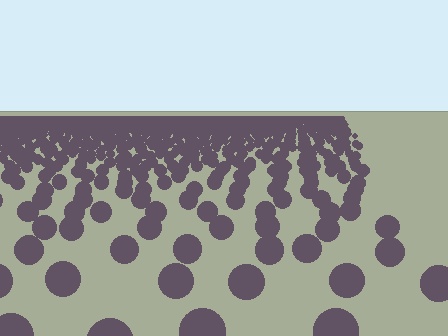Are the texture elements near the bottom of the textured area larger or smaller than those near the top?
Larger. Near the bottom, elements are closer to the viewer and appear at a bigger on-screen size.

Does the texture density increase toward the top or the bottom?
Density increases toward the top.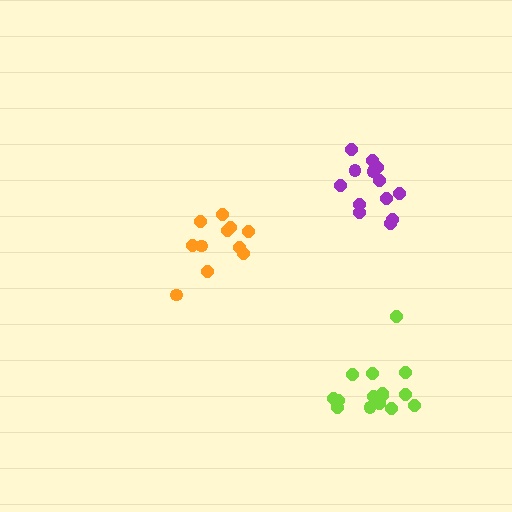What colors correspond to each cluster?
The clusters are colored: orange, lime, purple.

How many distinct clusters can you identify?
There are 3 distinct clusters.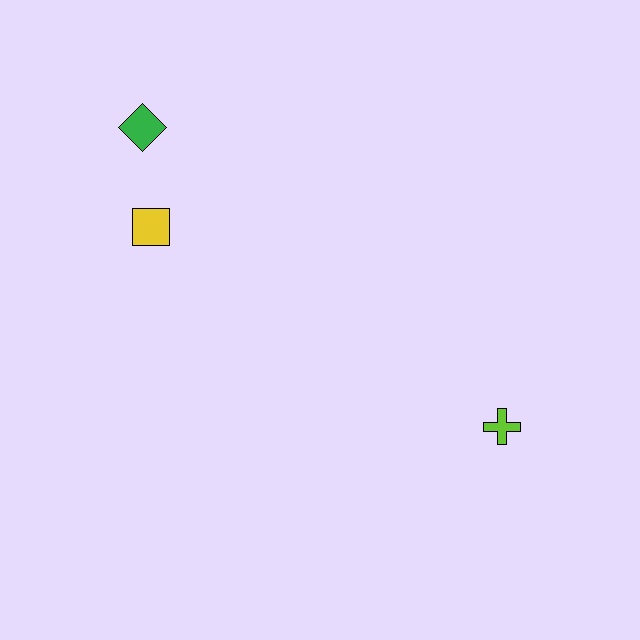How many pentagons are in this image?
There are no pentagons.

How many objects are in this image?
There are 3 objects.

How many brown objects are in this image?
There are no brown objects.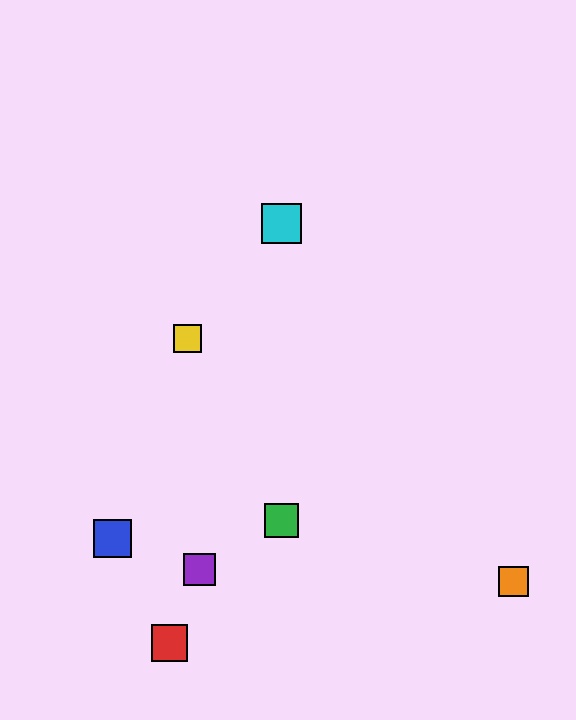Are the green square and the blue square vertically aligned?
No, the green square is at x≈282 and the blue square is at x≈112.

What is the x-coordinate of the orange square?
The orange square is at x≈514.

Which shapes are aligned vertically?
The green square, the cyan square are aligned vertically.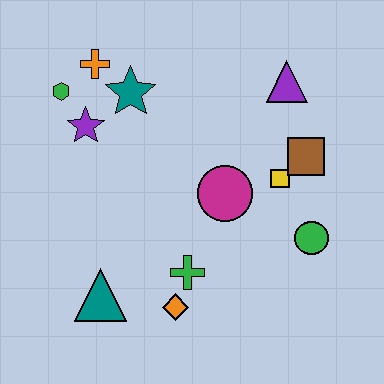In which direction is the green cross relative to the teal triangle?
The green cross is to the right of the teal triangle.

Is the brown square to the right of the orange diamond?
Yes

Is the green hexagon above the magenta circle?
Yes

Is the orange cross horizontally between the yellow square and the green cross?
No